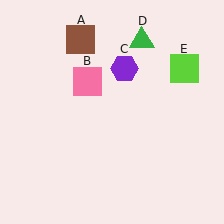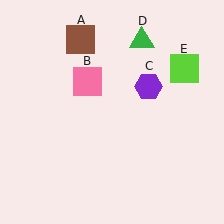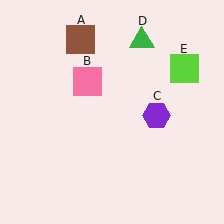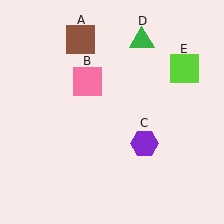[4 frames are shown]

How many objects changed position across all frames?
1 object changed position: purple hexagon (object C).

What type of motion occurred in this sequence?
The purple hexagon (object C) rotated clockwise around the center of the scene.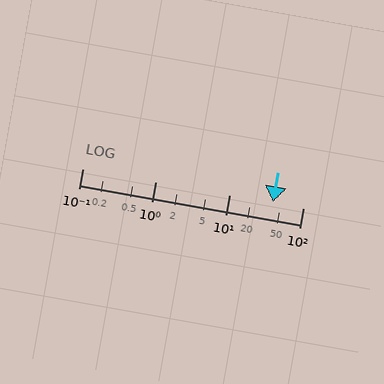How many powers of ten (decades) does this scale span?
The scale spans 3 decades, from 0.1 to 100.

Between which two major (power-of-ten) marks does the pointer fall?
The pointer is between 10 and 100.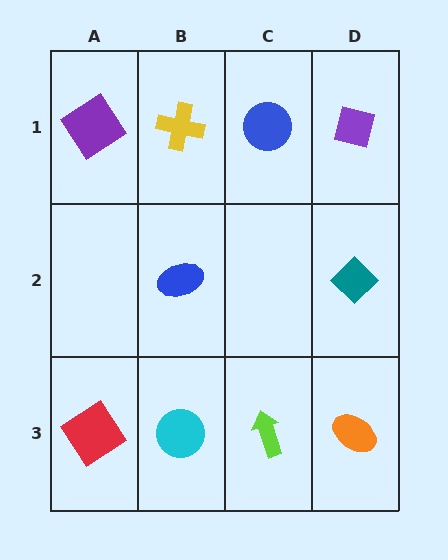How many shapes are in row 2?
2 shapes.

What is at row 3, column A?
A red diamond.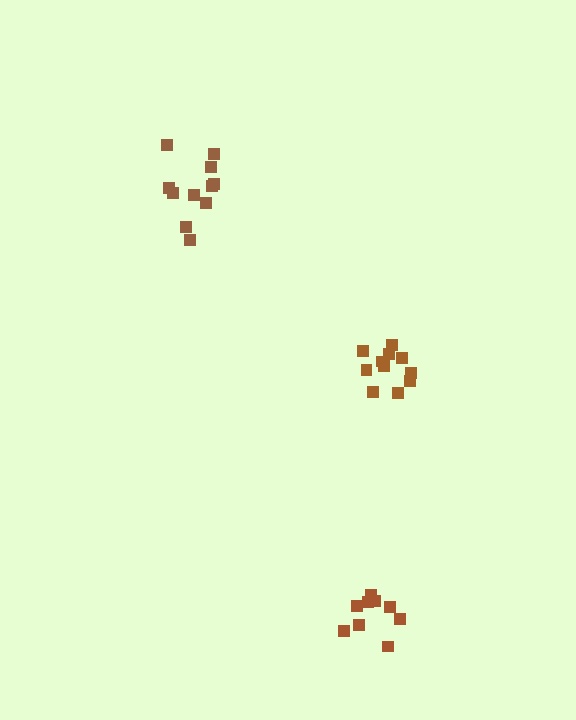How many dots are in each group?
Group 1: 11 dots, Group 2: 9 dots, Group 3: 11 dots (31 total).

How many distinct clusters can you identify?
There are 3 distinct clusters.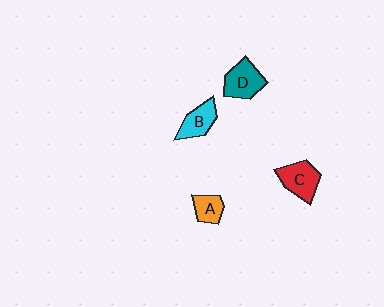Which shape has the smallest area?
Shape A (orange).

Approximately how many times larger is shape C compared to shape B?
Approximately 1.2 times.